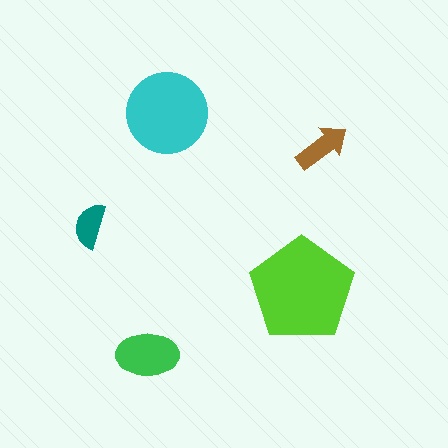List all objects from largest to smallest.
The lime pentagon, the cyan circle, the green ellipse, the brown arrow, the teal semicircle.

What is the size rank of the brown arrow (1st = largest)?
4th.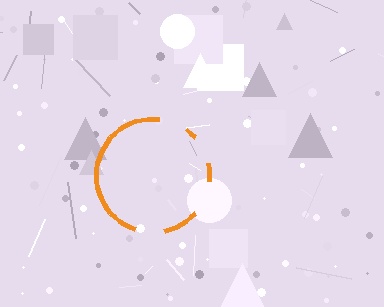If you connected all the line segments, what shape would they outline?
They would outline a circle.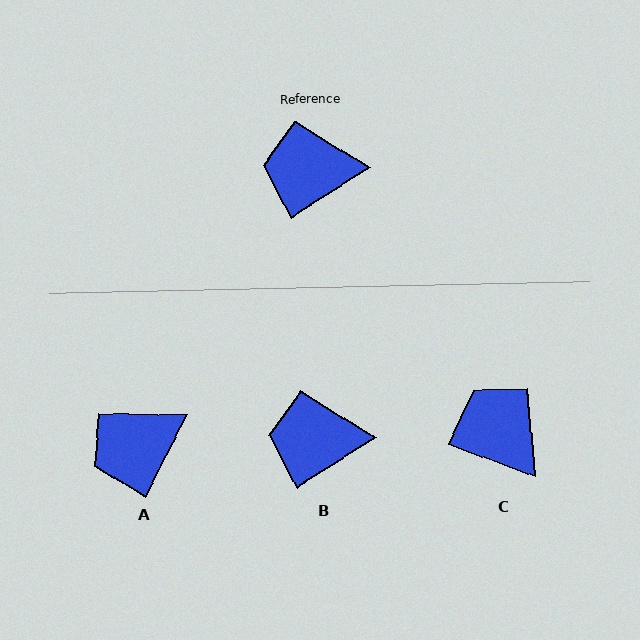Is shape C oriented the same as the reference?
No, it is off by about 53 degrees.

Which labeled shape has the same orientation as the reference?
B.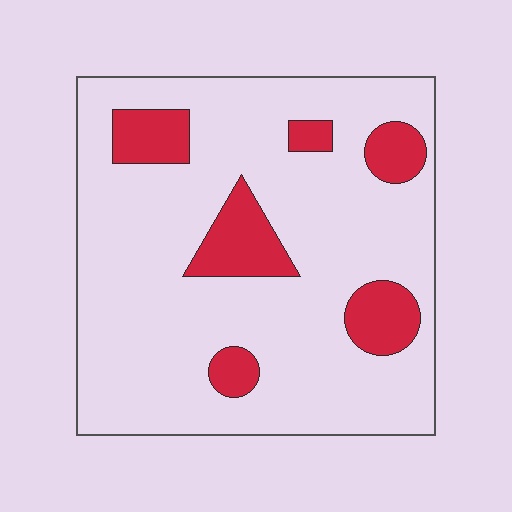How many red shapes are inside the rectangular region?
6.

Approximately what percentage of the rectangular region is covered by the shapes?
Approximately 15%.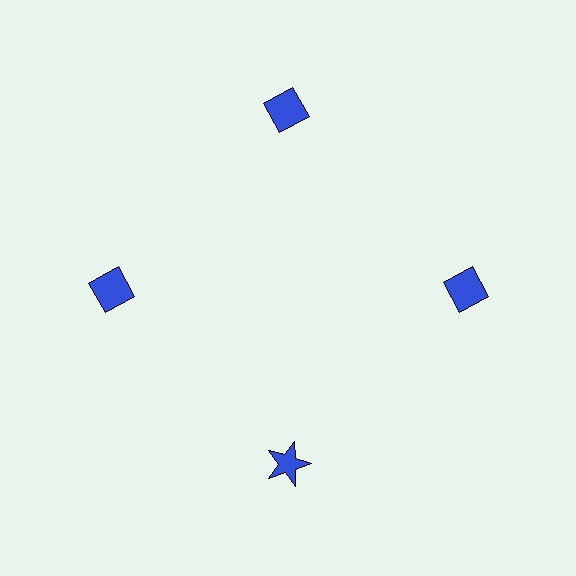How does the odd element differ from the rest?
It has a different shape: star instead of diamond.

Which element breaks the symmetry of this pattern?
The blue star at roughly the 6 o'clock position breaks the symmetry. All other shapes are blue diamonds.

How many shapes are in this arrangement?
There are 4 shapes arranged in a ring pattern.